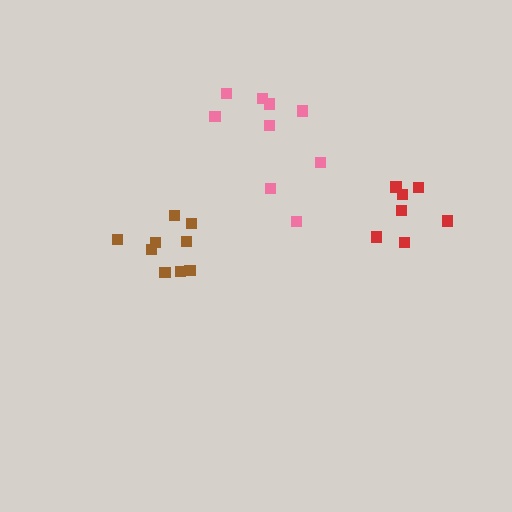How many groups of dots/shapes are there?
There are 3 groups.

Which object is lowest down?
The brown cluster is bottommost.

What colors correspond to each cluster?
The clusters are colored: pink, red, brown.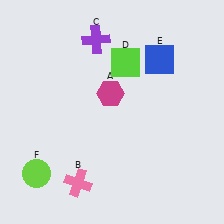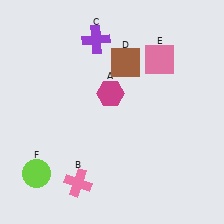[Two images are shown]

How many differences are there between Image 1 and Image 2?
There are 2 differences between the two images.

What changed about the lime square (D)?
In Image 1, D is lime. In Image 2, it changed to brown.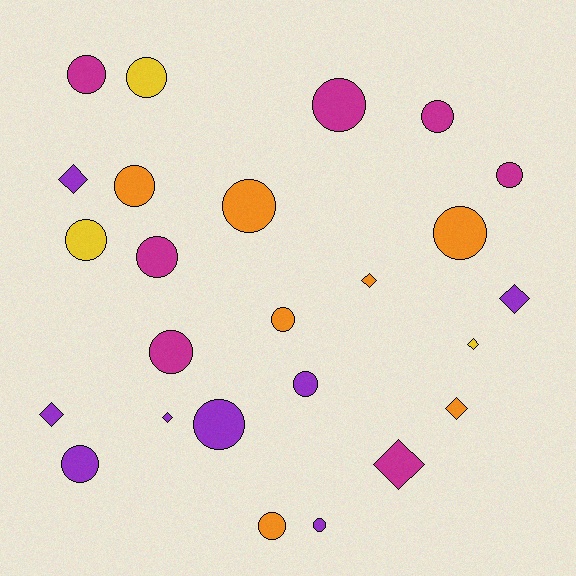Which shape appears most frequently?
Circle, with 17 objects.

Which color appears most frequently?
Purple, with 8 objects.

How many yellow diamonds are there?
There is 1 yellow diamond.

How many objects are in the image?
There are 25 objects.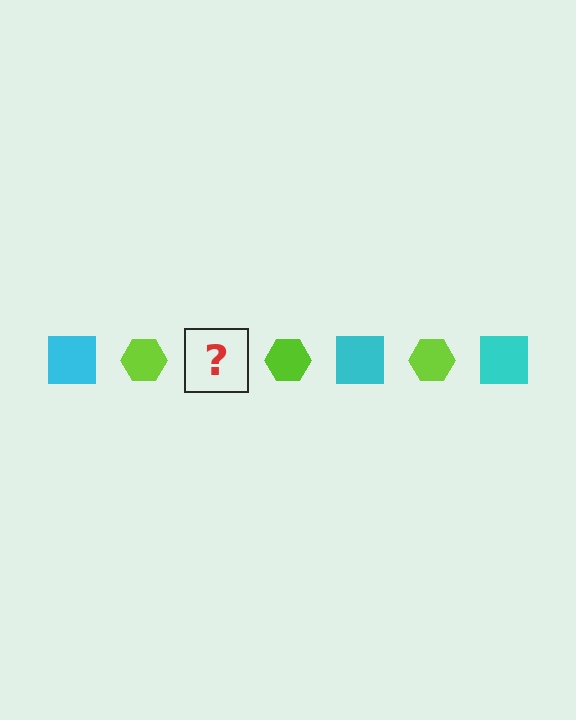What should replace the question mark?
The question mark should be replaced with a cyan square.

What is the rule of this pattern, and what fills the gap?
The rule is that the pattern alternates between cyan square and lime hexagon. The gap should be filled with a cyan square.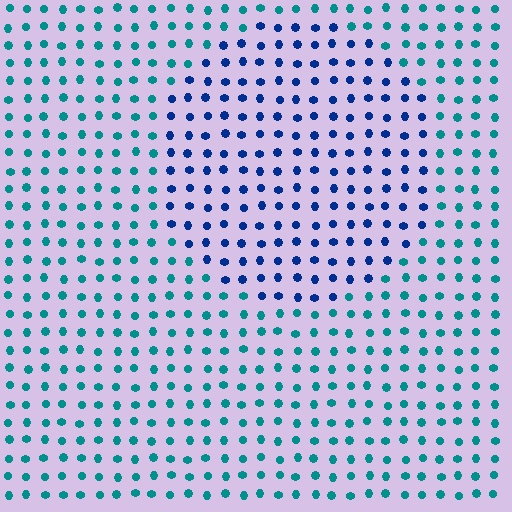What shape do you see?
I see a circle.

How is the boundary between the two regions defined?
The boundary is defined purely by a slight shift in hue (about 43 degrees). Spacing, size, and orientation are identical on both sides.